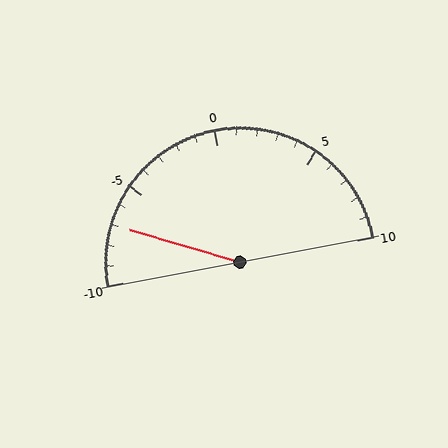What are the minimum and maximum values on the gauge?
The gauge ranges from -10 to 10.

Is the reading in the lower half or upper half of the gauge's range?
The reading is in the lower half of the range (-10 to 10).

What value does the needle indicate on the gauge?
The needle indicates approximately -7.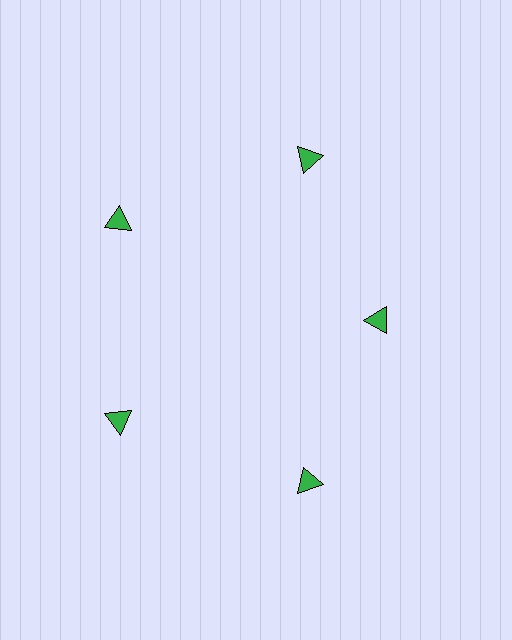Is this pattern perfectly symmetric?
No. The 5 green triangles are arranged in a ring, but one element near the 3 o'clock position is pulled inward toward the center, breaking the 5-fold rotational symmetry.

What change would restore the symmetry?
The symmetry would be restored by moving it outward, back onto the ring so that all 5 triangles sit at equal angles and equal distance from the center.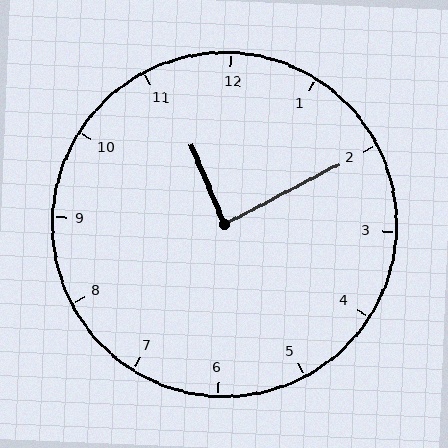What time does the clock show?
11:10.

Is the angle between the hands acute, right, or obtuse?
It is right.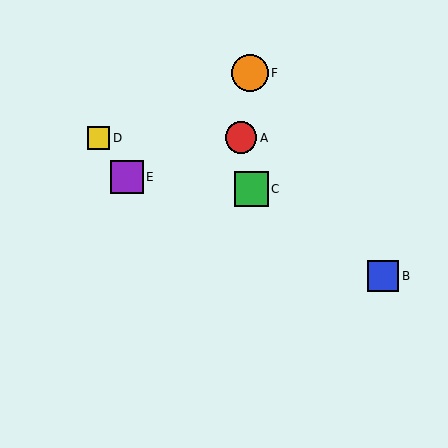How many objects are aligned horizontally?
2 objects (A, D) are aligned horizontally.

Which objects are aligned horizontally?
Objects A, D are aligned horizontally.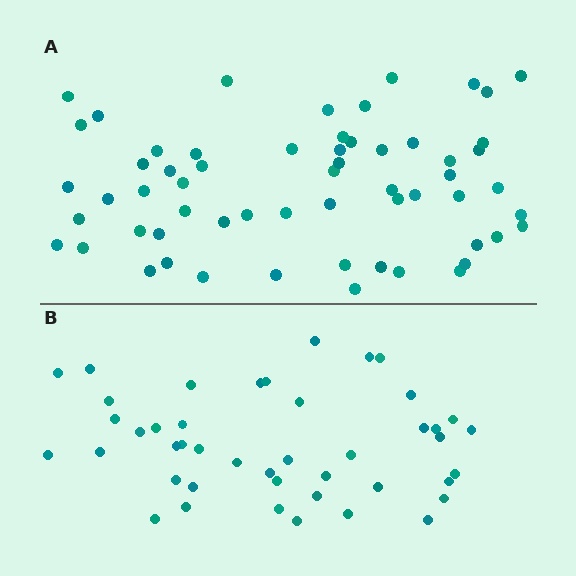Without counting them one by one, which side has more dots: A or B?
Region A (the top region) has more dots.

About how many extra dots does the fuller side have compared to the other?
Region A has approximately 15 more dots than region B.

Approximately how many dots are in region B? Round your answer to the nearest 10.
About 40 dots. (The exact count is 44, which rounds to 40.)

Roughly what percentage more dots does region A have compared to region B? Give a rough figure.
About 35% more.